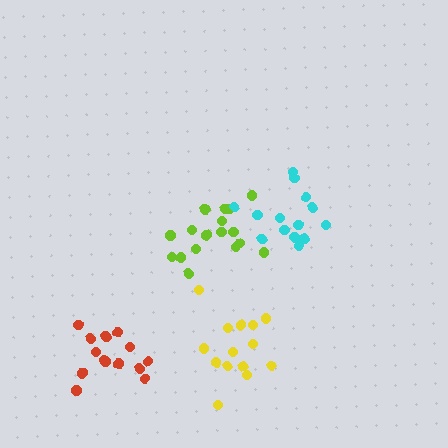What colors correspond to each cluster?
The clusters are colored: lime, red, cyan, yellow.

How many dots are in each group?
Group 1: 17 dots, Group 2: 14 dots, Group 3: 14 dots, Group 4: 14 dots (59 total).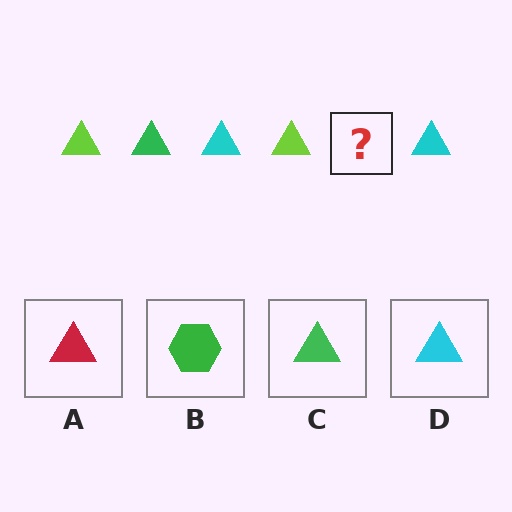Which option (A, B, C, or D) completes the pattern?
C.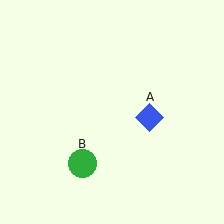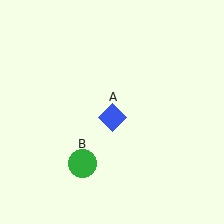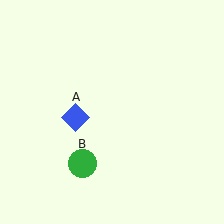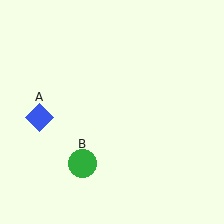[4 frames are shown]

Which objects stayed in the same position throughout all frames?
Green circle (object B) remained stationary.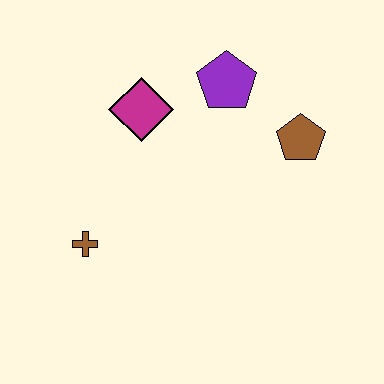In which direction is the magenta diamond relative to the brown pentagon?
The magenta diamond is to the left of the brown pentagon.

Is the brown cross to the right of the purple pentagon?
No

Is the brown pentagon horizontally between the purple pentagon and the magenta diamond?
No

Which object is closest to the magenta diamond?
The purple pentagon is closest to the magenta diamond.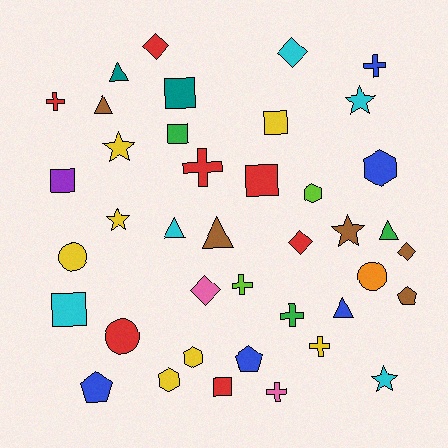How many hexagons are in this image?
There are 4 hexagons.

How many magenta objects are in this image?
There are no magenta objects.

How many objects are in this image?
There are 40 objects.